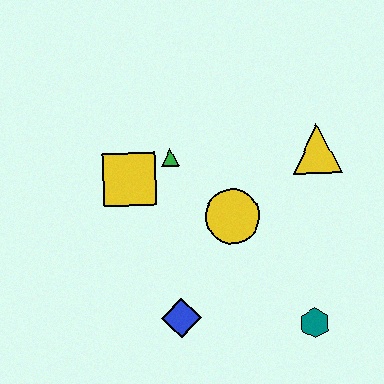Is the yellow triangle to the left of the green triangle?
No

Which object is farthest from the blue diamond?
The yellow triangle is farthest from the blue diamond.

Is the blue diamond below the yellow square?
Yes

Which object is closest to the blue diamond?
The yellow circle is closest to the blue diamond.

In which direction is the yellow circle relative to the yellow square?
The yellow circle is to the right of the yellow square.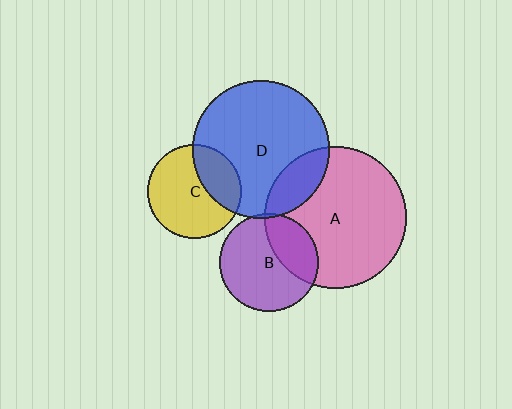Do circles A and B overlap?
Yes.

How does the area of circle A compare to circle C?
Approximately 2.3 times.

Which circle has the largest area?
Circle A (pink).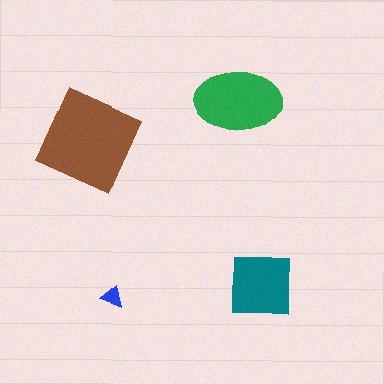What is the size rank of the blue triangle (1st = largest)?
4th.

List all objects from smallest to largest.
The blue triangle, the teal square, the green ellipse, the brown square.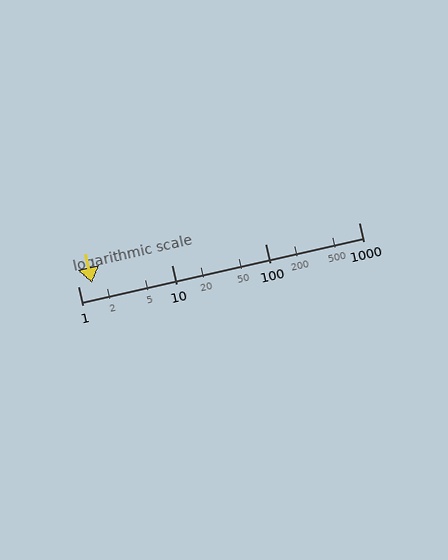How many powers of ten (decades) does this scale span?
The scale spans 3 decades, from 1 to 1000.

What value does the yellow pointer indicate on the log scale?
The pointer indicates approximately 1.4.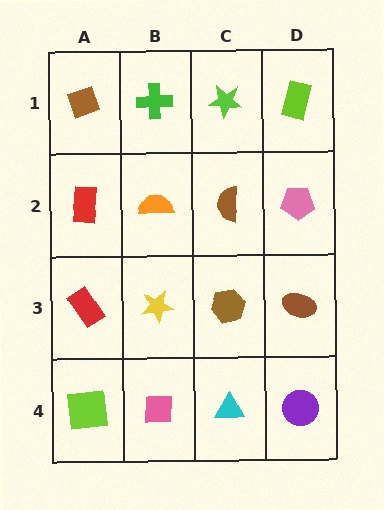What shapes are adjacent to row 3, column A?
A red rectangle (row 2, column A), a lime square (row 4, column A), a yellow star (row 3, column B).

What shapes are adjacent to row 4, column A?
A red rectangle (row 3, column A), a pink square (row 4, column B).